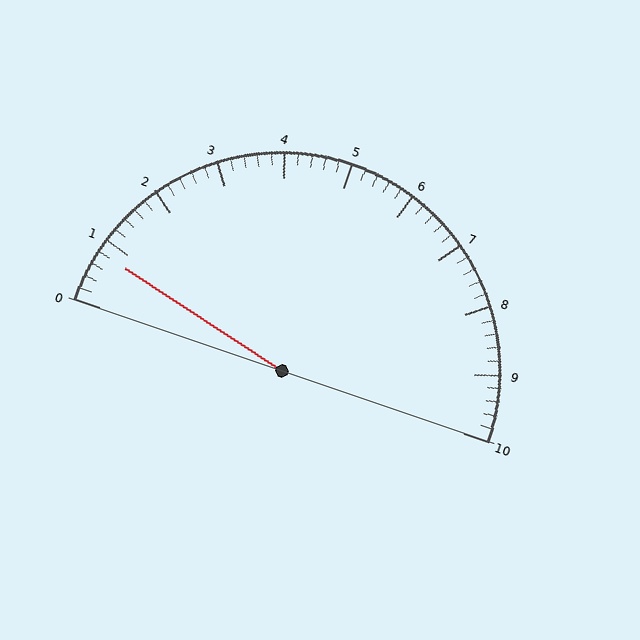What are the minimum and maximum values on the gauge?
The gauge ranges from 0 to 10.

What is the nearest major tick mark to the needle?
The nearest major tick mark is 1.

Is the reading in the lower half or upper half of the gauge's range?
The reading is in the lower half of the range (0 to 10).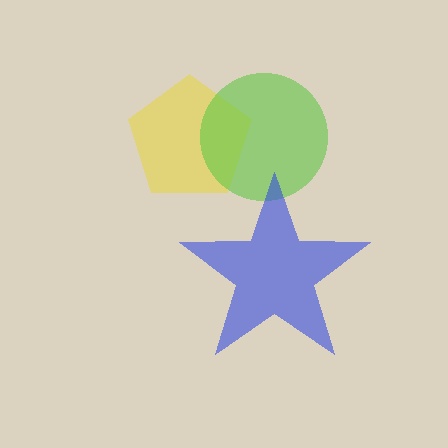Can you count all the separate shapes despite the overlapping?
Yes, there are 3 separate shapes.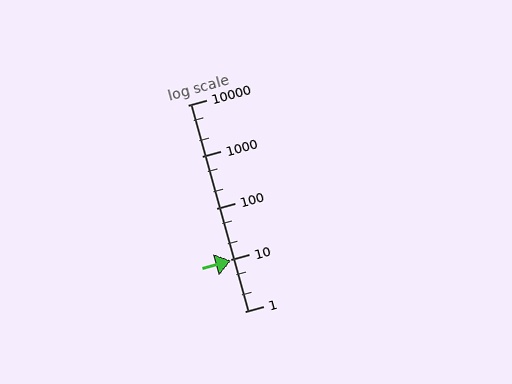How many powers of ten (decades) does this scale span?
The scale spans 4 decades, from 1 to 10000.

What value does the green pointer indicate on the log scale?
The pointer indicates approximately 9.5.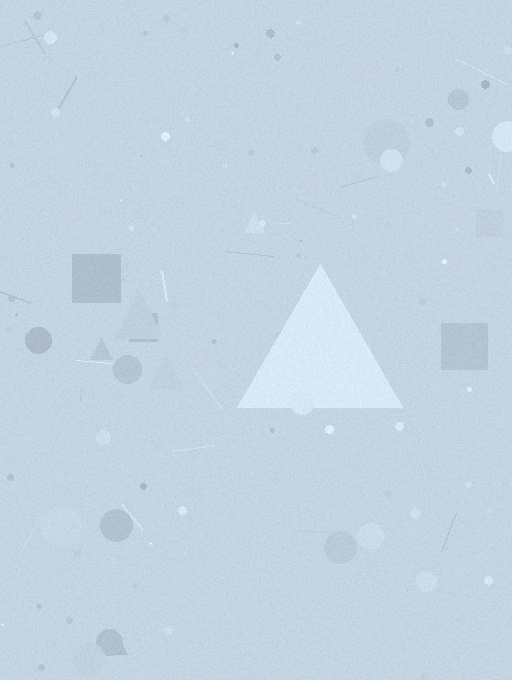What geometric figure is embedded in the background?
A triangle is embedded in the background.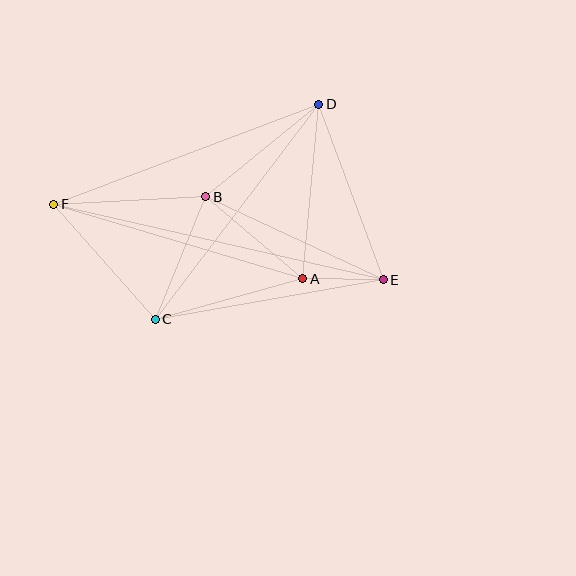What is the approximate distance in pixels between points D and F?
The distance between D and F is approximately 283 pixels.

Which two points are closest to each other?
Points A and E are closest to each other.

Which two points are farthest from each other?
Points E and F are farthest from each other.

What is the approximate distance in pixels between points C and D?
The distance between C and D is approximately 270 pixels.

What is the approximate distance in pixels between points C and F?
The distance between C and F is approximately 153 pixels.